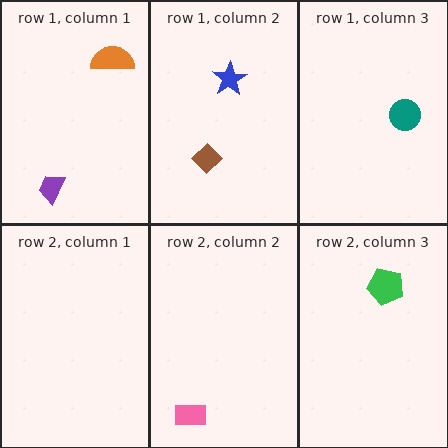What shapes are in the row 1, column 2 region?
The brown diamond, the blue star.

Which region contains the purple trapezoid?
The row 1, column 1 region.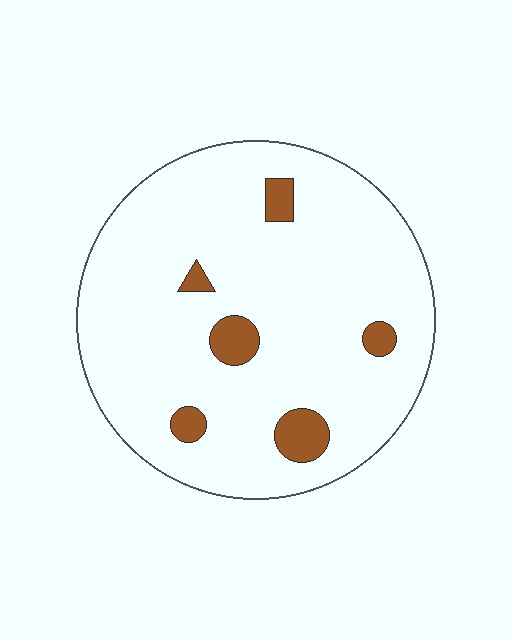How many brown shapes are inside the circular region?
6.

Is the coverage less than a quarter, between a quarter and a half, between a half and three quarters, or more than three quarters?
Less than a quarter.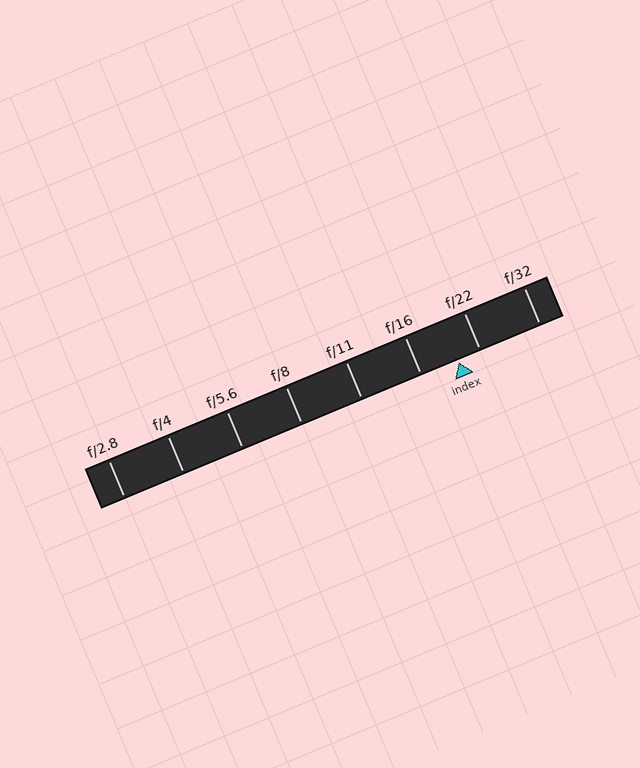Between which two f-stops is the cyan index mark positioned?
The index mark is between f/16 and f/22.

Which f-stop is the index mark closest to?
The index mark is closest to f/22.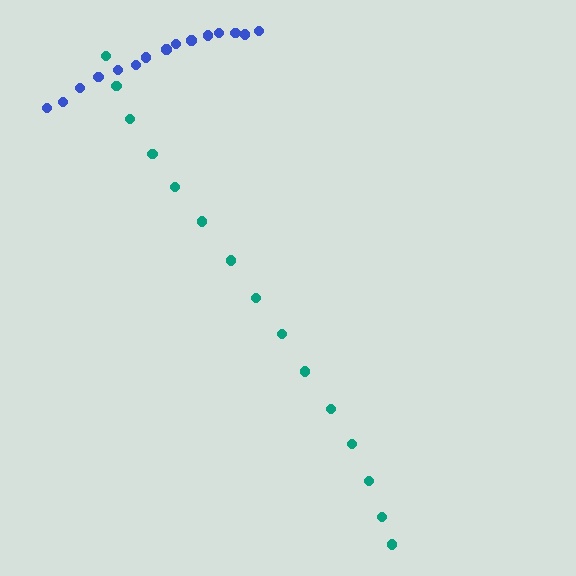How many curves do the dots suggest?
There are 2 distinct paths.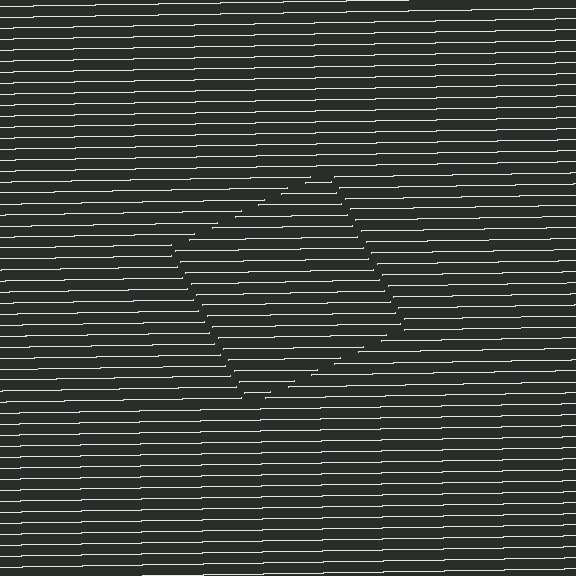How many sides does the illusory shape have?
4 sides — the line-ends trace a square.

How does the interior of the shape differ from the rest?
The interior of the shape contains the same grating, shifted by half a period — the contour is defined by the phase discontinuity where line-ends from the inner and outer gratings abut.